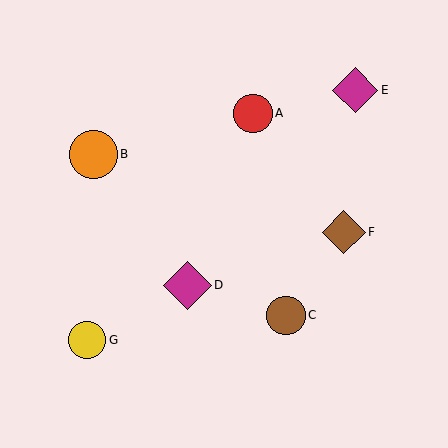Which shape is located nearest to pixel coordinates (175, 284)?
The magenta diamond (labeled D) at (187, 285) is nearest to that location.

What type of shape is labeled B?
Shape B is an orange circle.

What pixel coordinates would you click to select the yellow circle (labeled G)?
Click at (87, 340) to select the yellow circle G.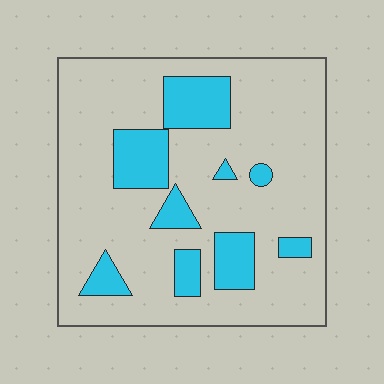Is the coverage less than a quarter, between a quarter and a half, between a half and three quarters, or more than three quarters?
Less than a quarter.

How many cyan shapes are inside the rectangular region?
9.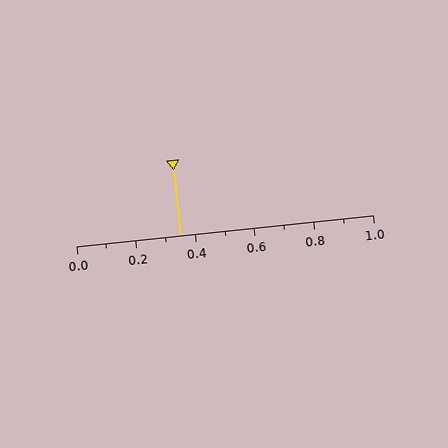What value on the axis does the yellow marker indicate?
The marker indicates approximately 0.35.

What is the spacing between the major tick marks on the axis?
The major ticks are spaced 0.2 apart.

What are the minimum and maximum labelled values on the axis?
The axis runs from 0.0 to 1.0.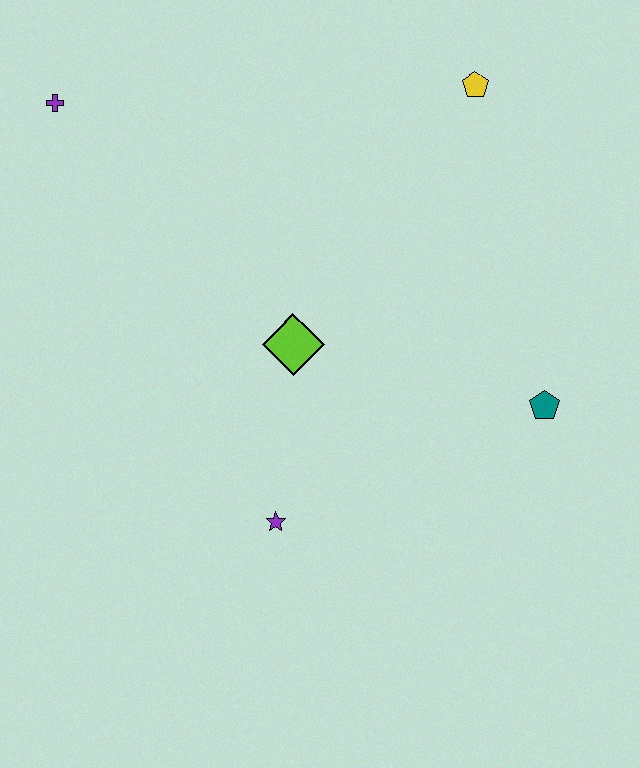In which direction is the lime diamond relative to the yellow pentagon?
The lime diamond is below the yellow pentagon.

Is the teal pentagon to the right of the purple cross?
Yes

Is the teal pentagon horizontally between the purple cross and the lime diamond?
No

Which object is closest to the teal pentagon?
The lime diamond is closest to the teal pentagon.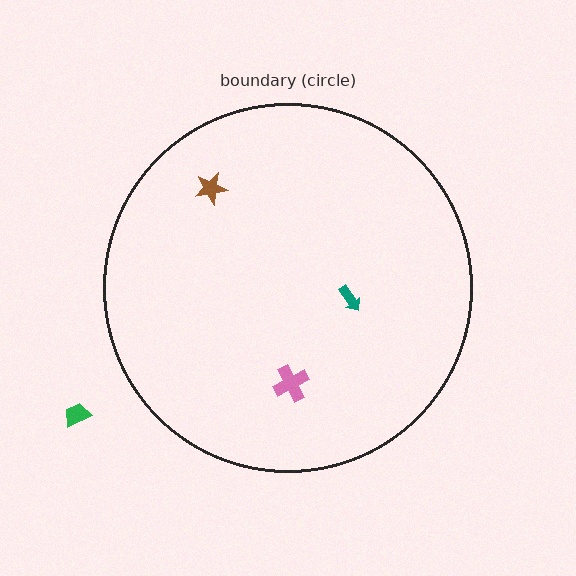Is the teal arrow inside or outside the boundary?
Inside.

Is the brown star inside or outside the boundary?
Inside.